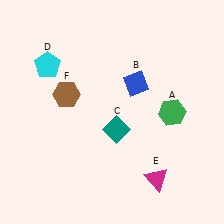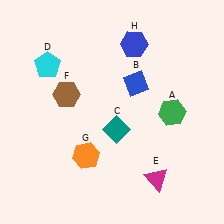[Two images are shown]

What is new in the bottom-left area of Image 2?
An orange hexagon (G) was added in the bottom-left area of Image 2.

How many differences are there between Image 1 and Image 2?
There are 2 differences between the two images.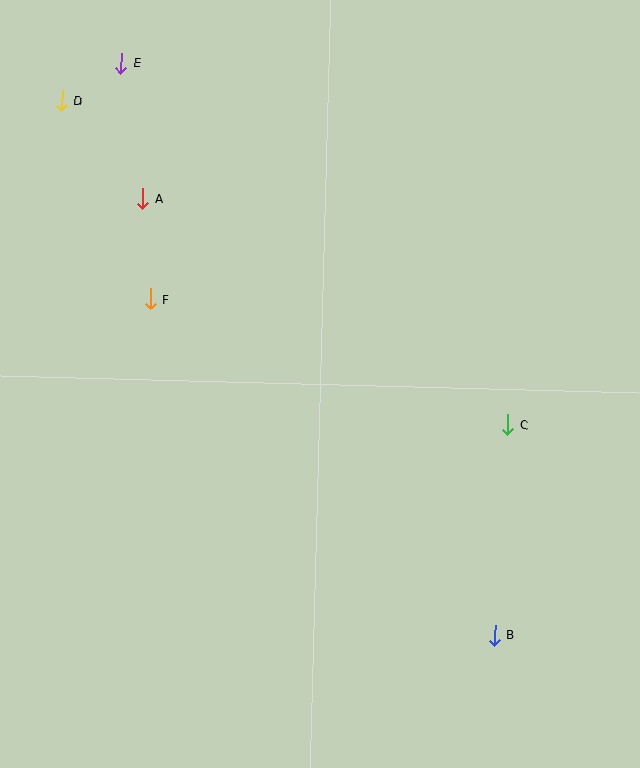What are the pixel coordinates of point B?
Point B is at (495, 635).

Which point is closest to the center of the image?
Point F at (150, 299) is closest to the center.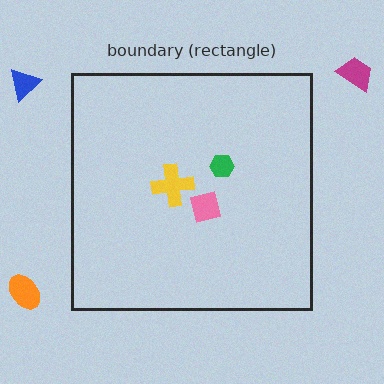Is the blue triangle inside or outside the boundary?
Outside.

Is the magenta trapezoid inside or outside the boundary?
Outside.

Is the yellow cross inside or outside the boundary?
Inside.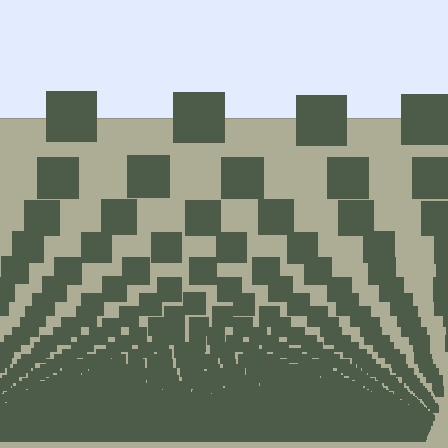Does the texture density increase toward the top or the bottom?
Density increases toward the bottom.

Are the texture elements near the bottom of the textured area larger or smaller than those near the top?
Smaller. The gradient is inverted — elements near the bottom are smaller and denser.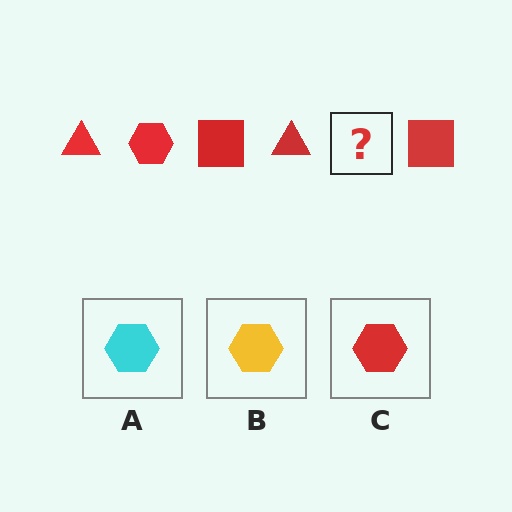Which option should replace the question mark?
Option C.